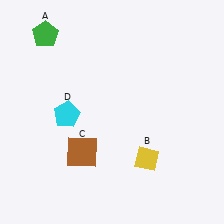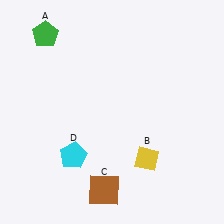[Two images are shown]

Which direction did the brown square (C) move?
The brown square (C) moved down.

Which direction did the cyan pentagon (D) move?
The cyan pentagon (D) moved down.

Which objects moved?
The objects that moved are: the brown square (C), the cyan pentagon (D).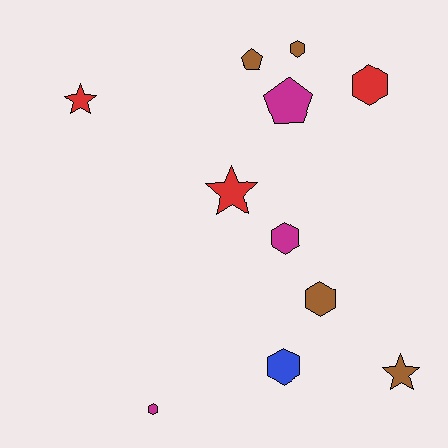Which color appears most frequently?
Brown, with 4 objects.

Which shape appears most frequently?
Hexagon, with 6 objects.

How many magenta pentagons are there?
There is 1 magenta pentagon.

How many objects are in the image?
There are 11 objects.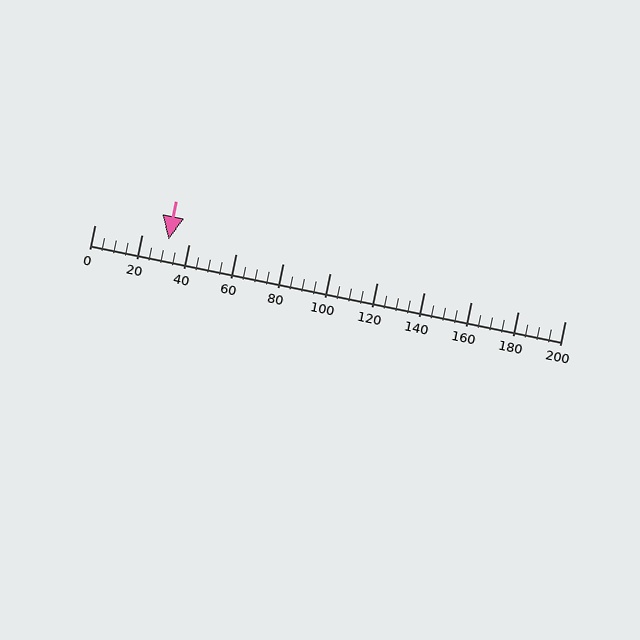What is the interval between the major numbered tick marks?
The major tick marks are spaced 20 units apart.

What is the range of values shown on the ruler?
The ruler shows values from 0 to 200.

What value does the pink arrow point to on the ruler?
The pink arrow points to approximately 31.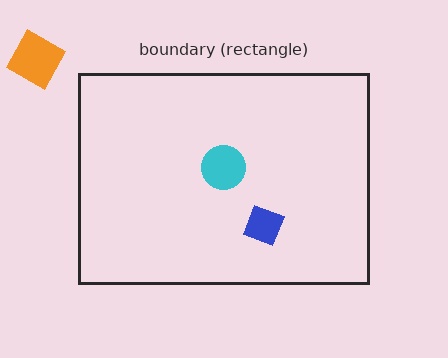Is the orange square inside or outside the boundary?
Outside.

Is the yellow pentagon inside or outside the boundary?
Inside.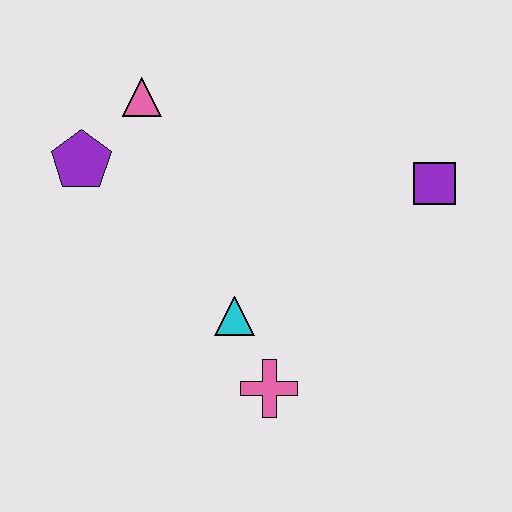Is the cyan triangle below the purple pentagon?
Yes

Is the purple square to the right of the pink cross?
Yes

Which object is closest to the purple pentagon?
The pink triangle is closest to the purple pentagon.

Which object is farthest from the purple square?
The purple pentagon is farthest from the purple square.